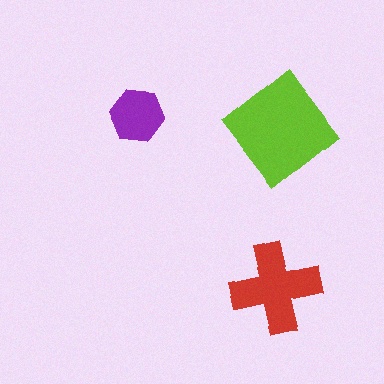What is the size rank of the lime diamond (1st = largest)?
1st.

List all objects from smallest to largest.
The purple hexagon, the red cross, the lime diamond.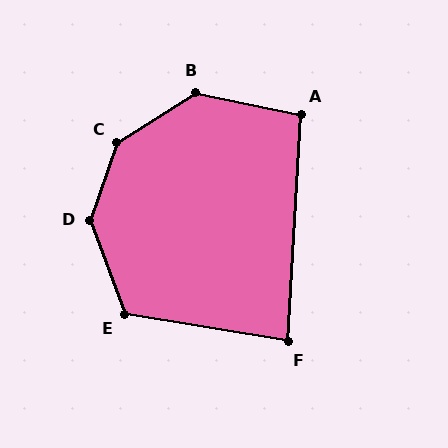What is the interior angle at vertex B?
Approximately 136 degrees (obtuse).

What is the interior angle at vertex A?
Approximately 98 degrees (obtuse).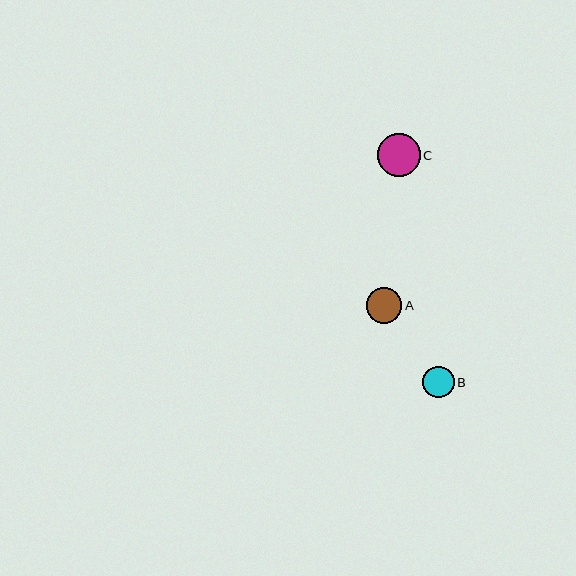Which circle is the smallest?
Circle B is the smallest with a size of approximately 31 pixels.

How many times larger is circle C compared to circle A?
Circle C is approximately 1.2 times the size of circle A.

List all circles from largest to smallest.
From largest to smallest: C, A, B.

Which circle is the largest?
Circle C is the largest with a size of approximately 43 pixels.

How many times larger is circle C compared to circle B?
Circle C is approximately 1.4 times the size of circle B.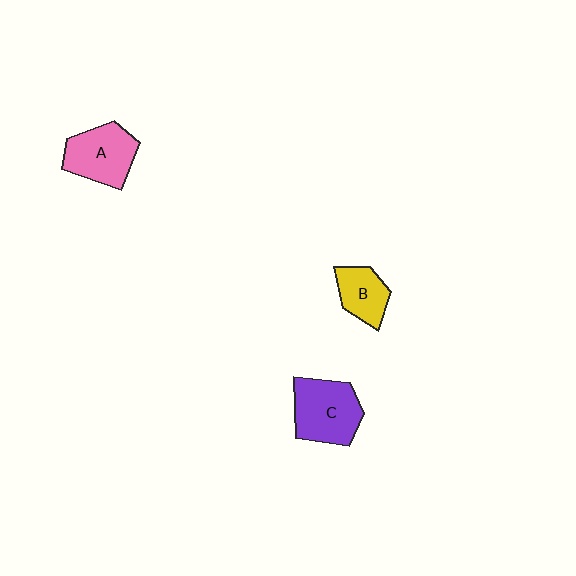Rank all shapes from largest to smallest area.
From largest to smallest: C (purple), A (pink), B (yellow).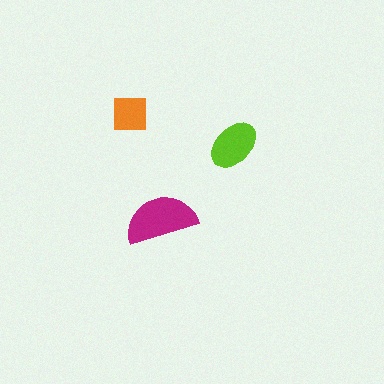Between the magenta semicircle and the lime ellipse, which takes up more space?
The magenta semicircle.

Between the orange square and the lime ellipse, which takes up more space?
The lime ellipse.